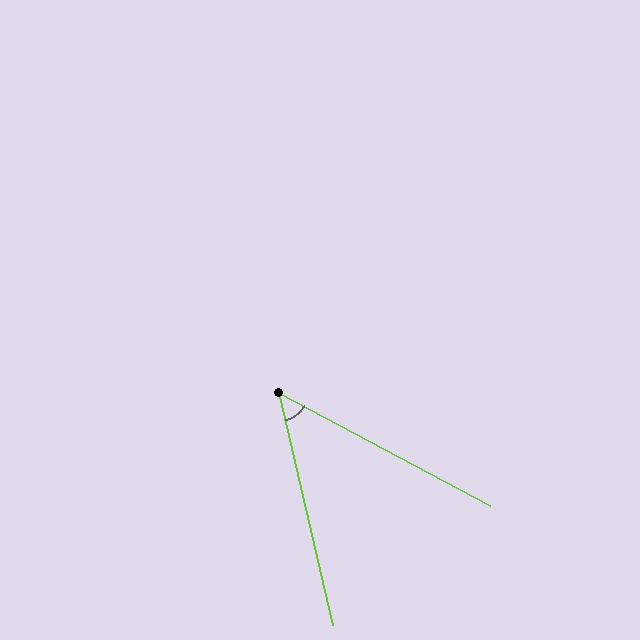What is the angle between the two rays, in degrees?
Approximately 49 degrees.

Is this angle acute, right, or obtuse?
It is acute.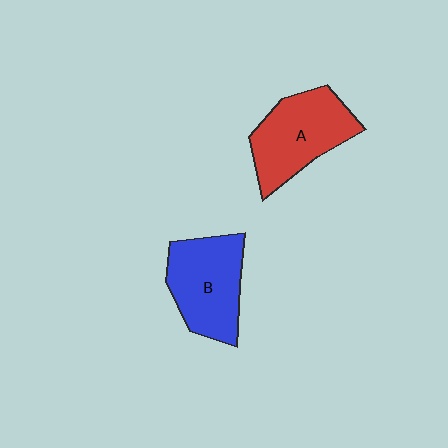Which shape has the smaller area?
Shape B (blue).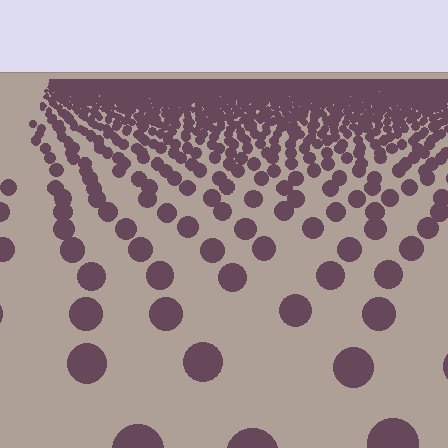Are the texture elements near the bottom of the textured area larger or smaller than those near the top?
Larger. Near the bottom, elements are closer to the viewer and appear at a bigger on-screen size.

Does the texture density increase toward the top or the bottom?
Density increases toward the top.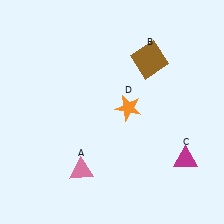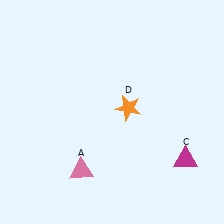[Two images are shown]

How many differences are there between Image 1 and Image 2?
There is 1 difference between the two images.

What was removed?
The brown square (B) was removed in Image 2.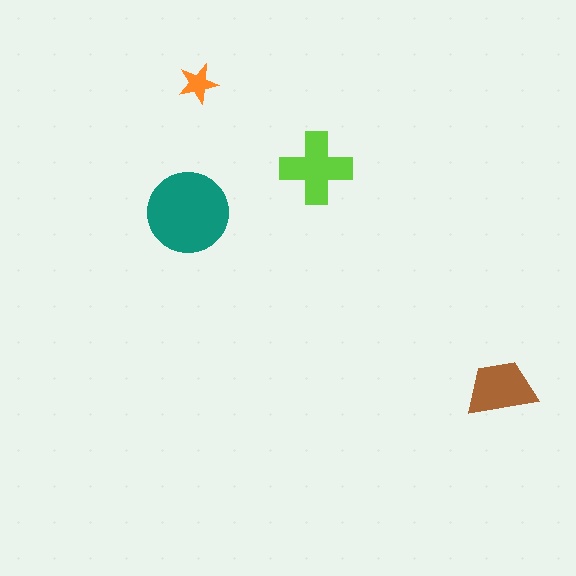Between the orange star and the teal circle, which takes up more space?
The teal circle.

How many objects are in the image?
There are 4 objects in the image.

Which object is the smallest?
The orange star.